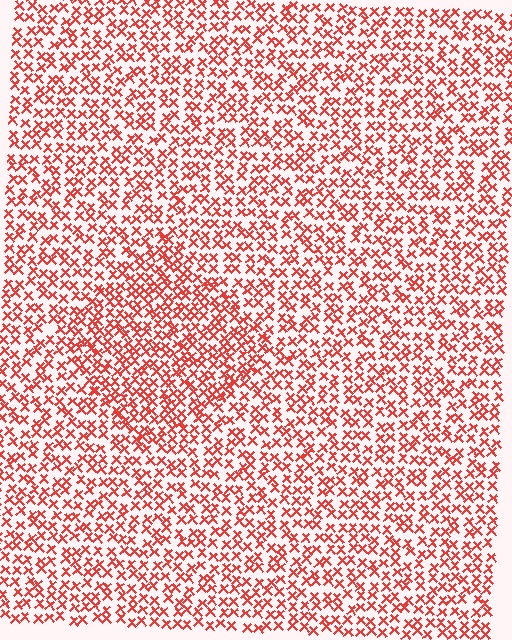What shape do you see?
I see a diamond.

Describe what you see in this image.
The image contains small red elements arranged at two different densities. A diamond-shaped region is visible where the elements are more densely packed than the surrounding area.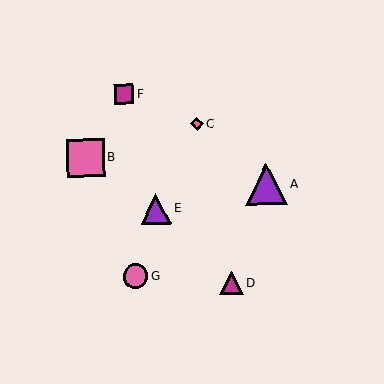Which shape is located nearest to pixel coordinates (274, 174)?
The purple triangle (labeled A) at (266, 184) is nearest to that location.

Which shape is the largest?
The purple triangle (labeled A) is the largest.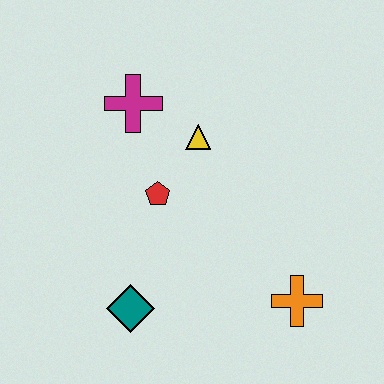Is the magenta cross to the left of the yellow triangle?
Yes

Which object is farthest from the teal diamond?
The magenta cross is farthest from the teal diamond.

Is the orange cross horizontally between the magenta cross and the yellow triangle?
No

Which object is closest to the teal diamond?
The red pentagon is closest to the teal diamond.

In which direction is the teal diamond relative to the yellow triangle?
The teal diamond is below the yellow triangle.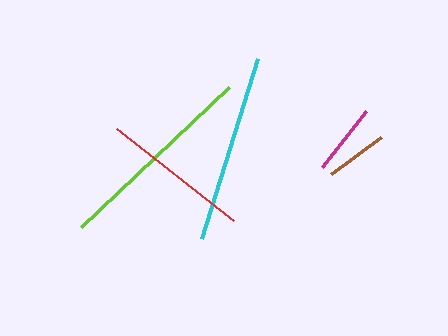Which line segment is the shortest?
The brown line is the shortest at approximately 62 pixels.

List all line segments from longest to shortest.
From longest to shortest: lime, cyan, red, magenta, brown.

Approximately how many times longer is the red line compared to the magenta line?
The red line is approximately 2.1 times the length of the magenta line.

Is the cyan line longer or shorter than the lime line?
The lime line is longer than the cyan line.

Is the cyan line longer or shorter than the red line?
The cyan line is longer than the red line.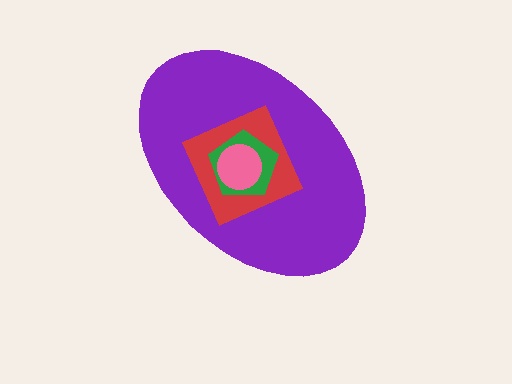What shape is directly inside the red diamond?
The green pentagon.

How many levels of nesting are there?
4.